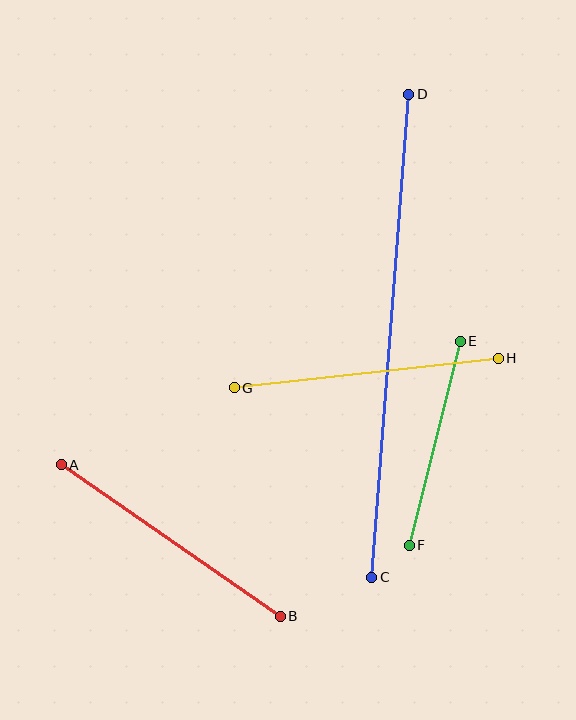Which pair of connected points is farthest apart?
Points C and D are farthest apart.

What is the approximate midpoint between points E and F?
The midpoint is at approximately (435, 443) pixels.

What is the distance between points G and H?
The distance is approximately 266 pixels.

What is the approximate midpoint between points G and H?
The midpoint is at approximately (366, 373) pixels.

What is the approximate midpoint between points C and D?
The midpoint is at approximately (390, 336) pixels.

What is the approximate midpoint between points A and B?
The midpoint is at approximately (171, 540) pixels.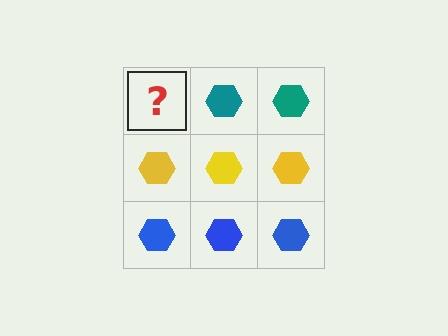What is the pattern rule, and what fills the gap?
The rule is that each row has a consistent color. The gap should be filled with a teal hexagon.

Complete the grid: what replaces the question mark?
The question mark should be replaced with a teal hexagon.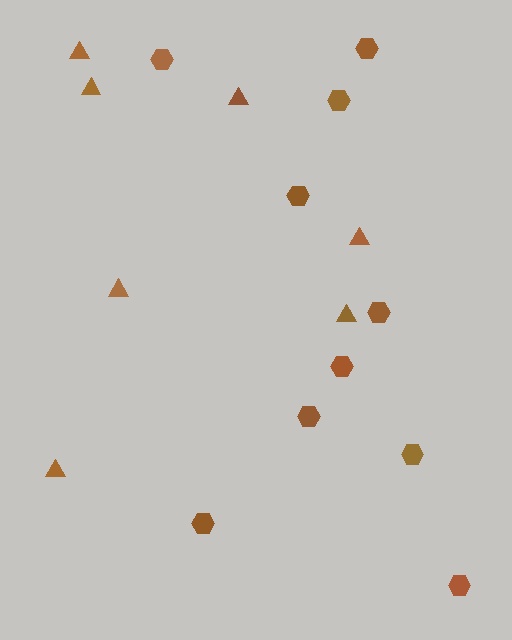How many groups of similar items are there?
There are 2 groups: one group of hexagons (10) and one group of triangles (7).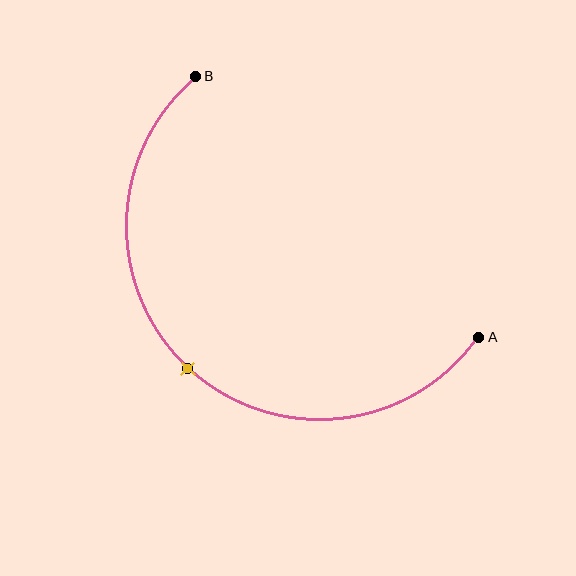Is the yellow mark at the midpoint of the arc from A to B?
Yes. The yellow mark lies on the arc at equal arc-length from both A and B — it is the arc midpoint.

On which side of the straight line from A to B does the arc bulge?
The arc bulges below and to the left of the straight line connecting A and B.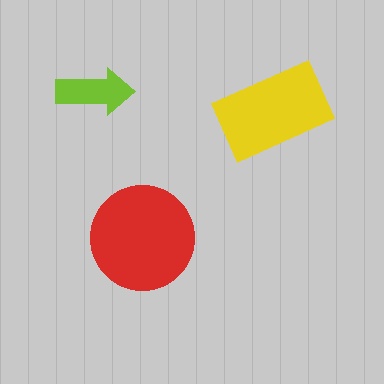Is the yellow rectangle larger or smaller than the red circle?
Smaller.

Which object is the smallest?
The lime arrow.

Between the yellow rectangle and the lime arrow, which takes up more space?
The yellow rectangle.